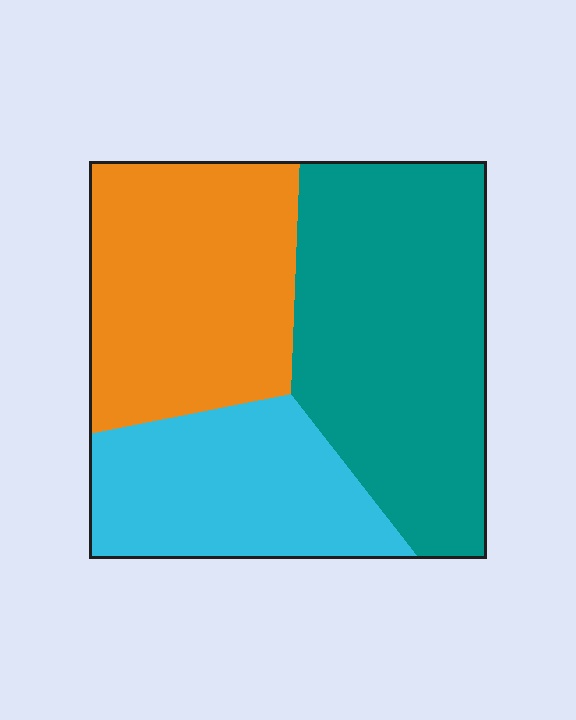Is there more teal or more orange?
Teal.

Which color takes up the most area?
Teal, at roughly 40%.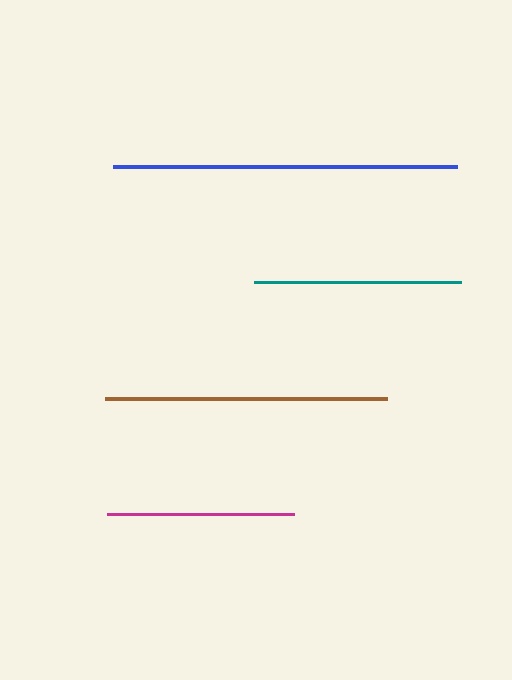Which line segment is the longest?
The blue line is the longest at approximately 345 pixels.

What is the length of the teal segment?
The teal segment is approximately 207 pixels long.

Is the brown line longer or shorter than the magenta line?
The brown line is longer than the magenta line.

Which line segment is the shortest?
The magenta line is the shortest at approximately 187 pixels.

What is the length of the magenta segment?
The magenta segment is approximately 187 pixels long.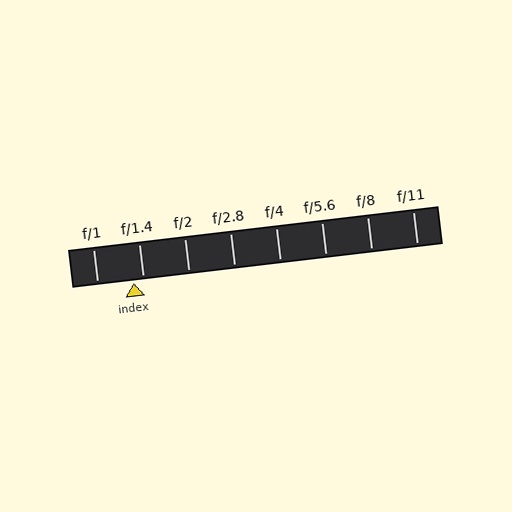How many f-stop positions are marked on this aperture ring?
There are 8 f-stop positions marked.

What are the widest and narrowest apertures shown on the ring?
The widest aperture shown is f/1 and the narrowest is f/11.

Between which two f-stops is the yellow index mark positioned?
The index mark is between f/1 and f/1.4.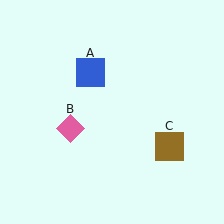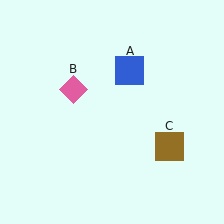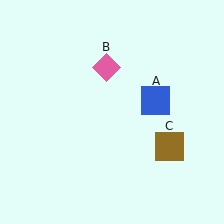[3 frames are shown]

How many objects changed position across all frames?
2 objects changed position: blue square (object A), pink diamond (object B).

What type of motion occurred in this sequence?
The blue square (object A), pink diamond (object B) rotated clockwise around the center of the scene.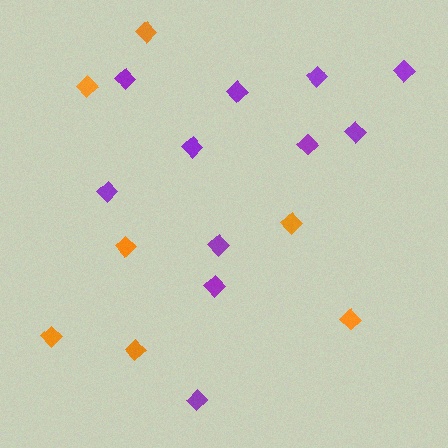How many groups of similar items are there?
There are 2 groups: one group of orange diamonds (7) and one group of purple diamonds (11).